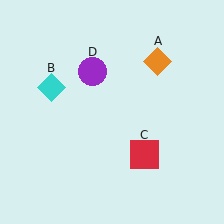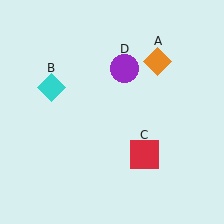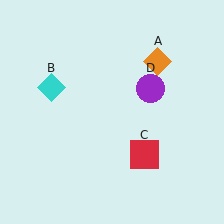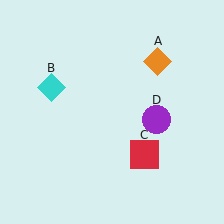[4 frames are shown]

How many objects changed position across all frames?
1 object changed position: purple circle (object D).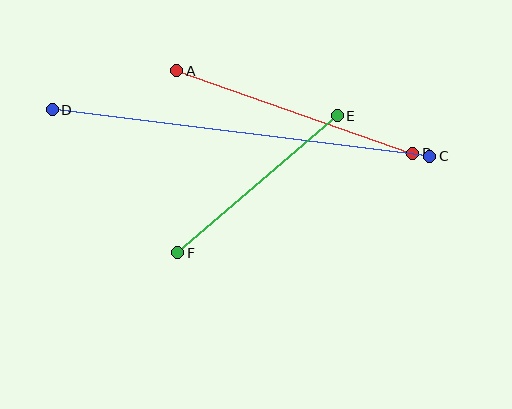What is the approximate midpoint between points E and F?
The midpoint is at approximately (258, 184) pixels.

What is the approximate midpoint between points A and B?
The midpoint is at approximately (295, 112) pixels.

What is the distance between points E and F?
The distance is approximately 210 pixels.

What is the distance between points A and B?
The distance is approximately 250 pixels.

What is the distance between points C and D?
The distance is approximately 380 pixels.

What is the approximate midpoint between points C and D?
The midpoint is at approximately (241, 133) pixels.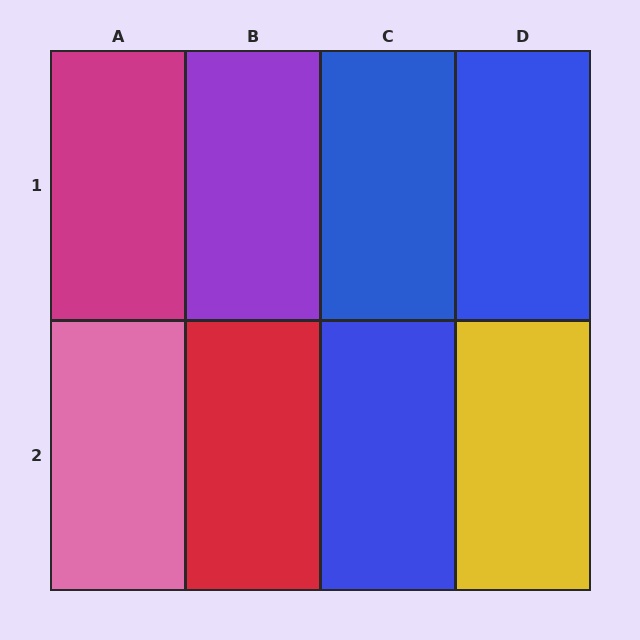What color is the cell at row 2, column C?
Blue.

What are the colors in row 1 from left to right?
Magenta, purple, blue, blue.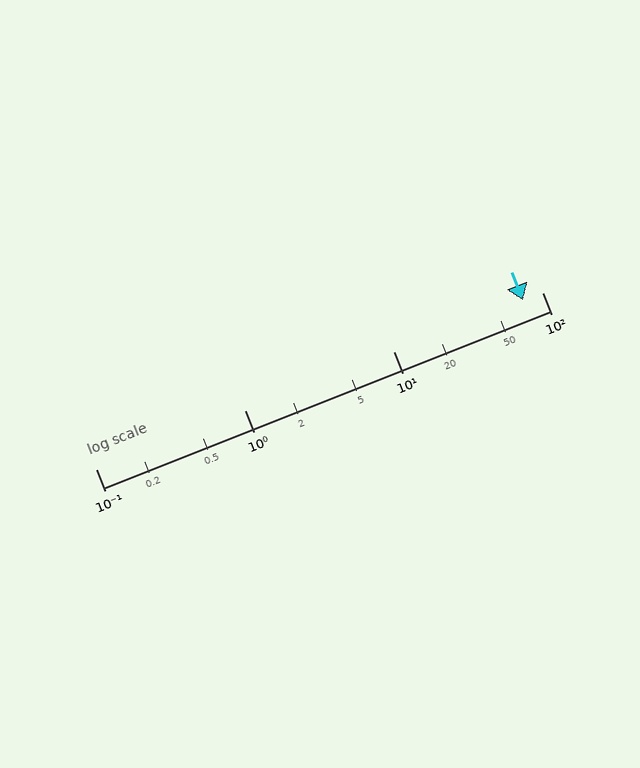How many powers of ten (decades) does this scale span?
The scale spans 3 decades, from 0.1 to 100.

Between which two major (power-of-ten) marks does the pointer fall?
The pointer is between 10 and 100.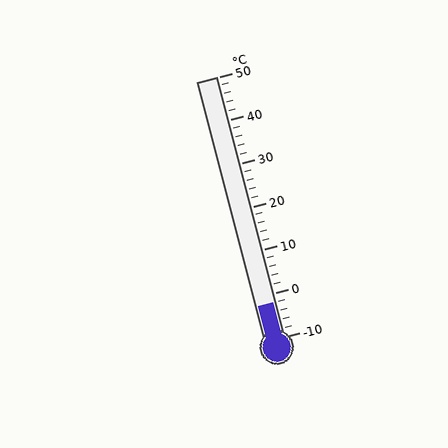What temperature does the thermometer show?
The thermometer shows approximately -2°C.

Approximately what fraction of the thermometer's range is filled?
The thermometer is filled to approximately 15% of its range.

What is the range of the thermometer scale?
The thermometer scale ranges from -10°C to 50°C.